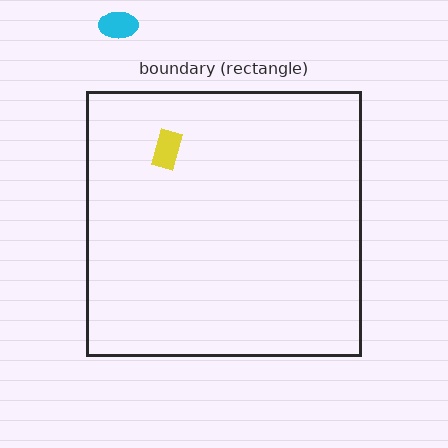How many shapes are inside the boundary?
1 inside, 1 outside.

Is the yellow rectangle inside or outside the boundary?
Inside.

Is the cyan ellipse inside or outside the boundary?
Outside.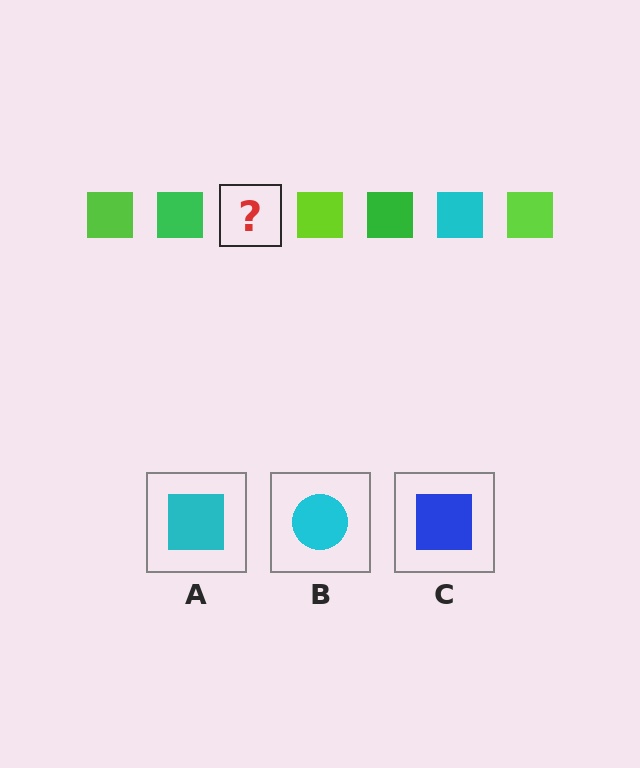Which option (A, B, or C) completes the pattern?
A.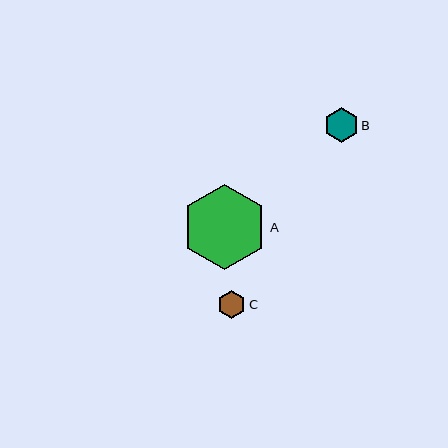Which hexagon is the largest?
Hexagon A is the largest with a size of approximately 85 pixels.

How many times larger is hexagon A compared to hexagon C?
Hexagon A is approximately 3.1 times the size of hexagon C.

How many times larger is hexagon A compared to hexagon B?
Hexagon A is approximately 2.5 times the size of hexagon B.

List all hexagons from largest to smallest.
From largest to smallest: A, B, C.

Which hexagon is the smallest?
Hexagon C is the smallest with a size of approximately 28 pixels.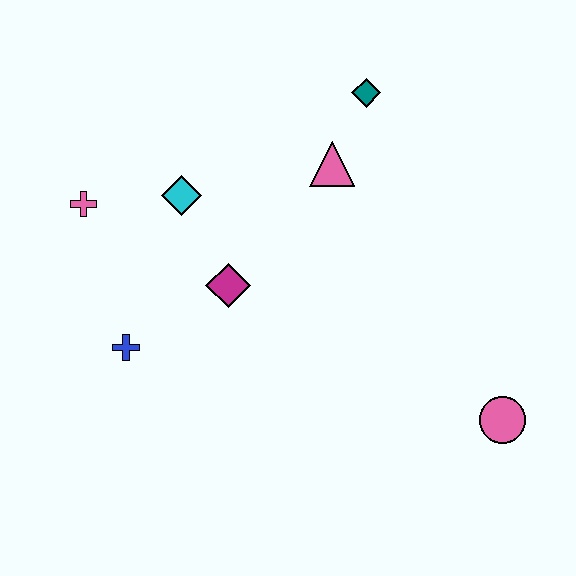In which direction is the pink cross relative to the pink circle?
The pink cross is to the left of the pink circle.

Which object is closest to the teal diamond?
The pink triangle is closest to the teal diamond.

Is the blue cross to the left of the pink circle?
Yes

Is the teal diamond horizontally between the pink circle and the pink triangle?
Yes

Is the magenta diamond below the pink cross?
Yes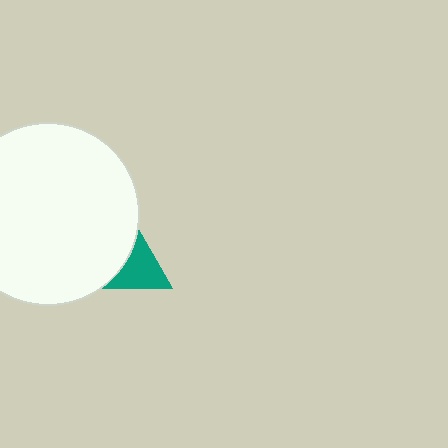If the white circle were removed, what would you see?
You would see the complete teal triangle.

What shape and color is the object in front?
The object in front is a white circle.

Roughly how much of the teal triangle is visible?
About half of it is visible (roughly 46%).